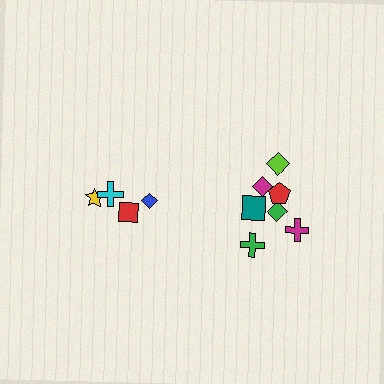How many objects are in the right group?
There are 7 objects.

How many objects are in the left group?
There are 4 objects.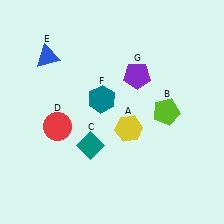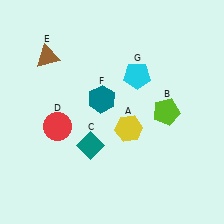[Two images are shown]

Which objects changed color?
E changed from blue to brown. G changed from purple to cyan.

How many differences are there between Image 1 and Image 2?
There are 2 differences between the two images.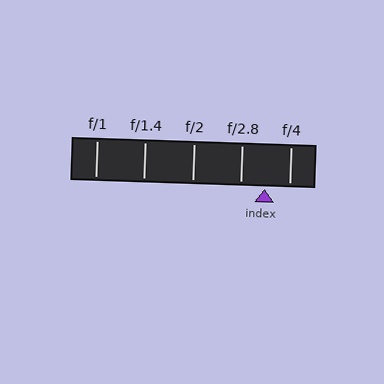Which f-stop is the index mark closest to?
The index mark is closest to f/2.8.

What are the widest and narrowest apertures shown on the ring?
The widest aperture shown is f/1 and the narrowest is f/4.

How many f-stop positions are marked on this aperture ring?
There are 5 f-stop positions marked.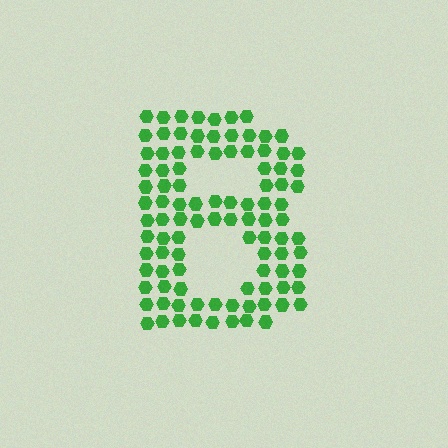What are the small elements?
The small elements are hexagons.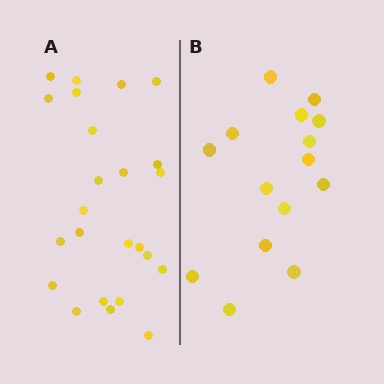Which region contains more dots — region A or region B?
Region A (the left region) has more dots.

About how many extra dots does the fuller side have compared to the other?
Region A has roughly 8 or so more dots than region B.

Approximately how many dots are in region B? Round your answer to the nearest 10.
About 20 dots. (The exact count is 15, which rounds to 20.)